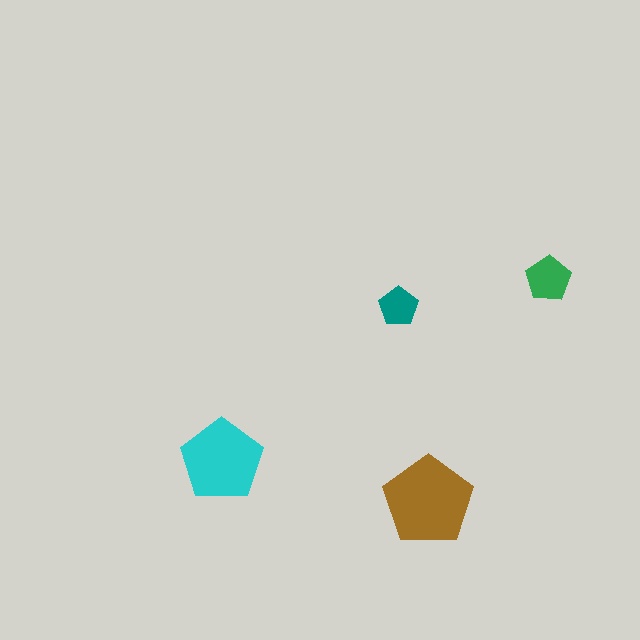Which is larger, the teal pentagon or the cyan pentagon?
The cyan one.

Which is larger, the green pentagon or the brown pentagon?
The brown one.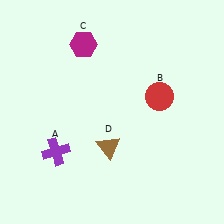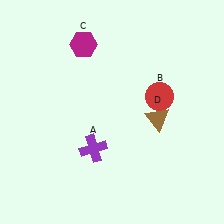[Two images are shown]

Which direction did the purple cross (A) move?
The purple cross (A) moved right.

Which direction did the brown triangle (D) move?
The brown triangle (D) moved right.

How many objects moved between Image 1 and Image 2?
2 objects moved between the two images.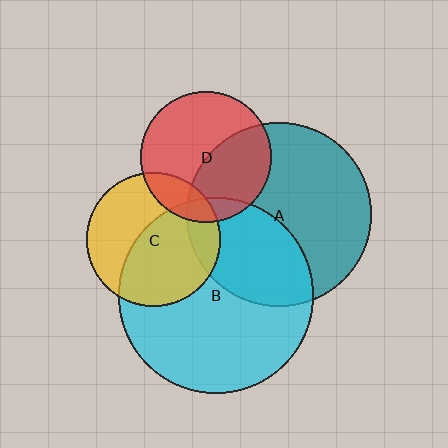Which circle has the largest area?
Circle B (cyan).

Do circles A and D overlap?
Yes.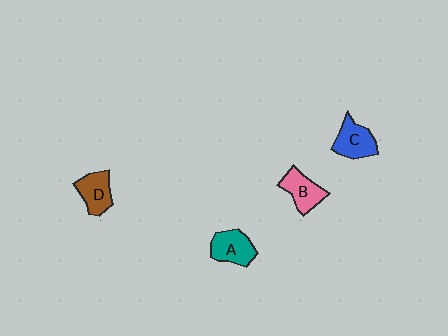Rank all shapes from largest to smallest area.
From largest to smallest: C (blue), A (teal), B (pink), D (brown).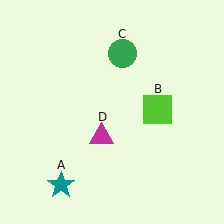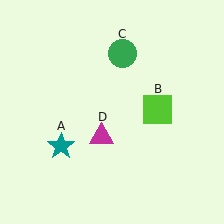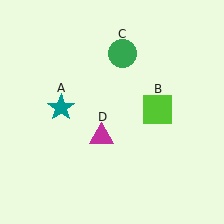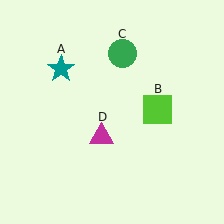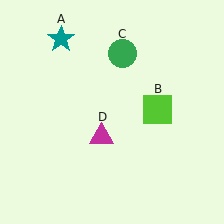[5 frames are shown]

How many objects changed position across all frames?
1 object changed position: teal star (object A).